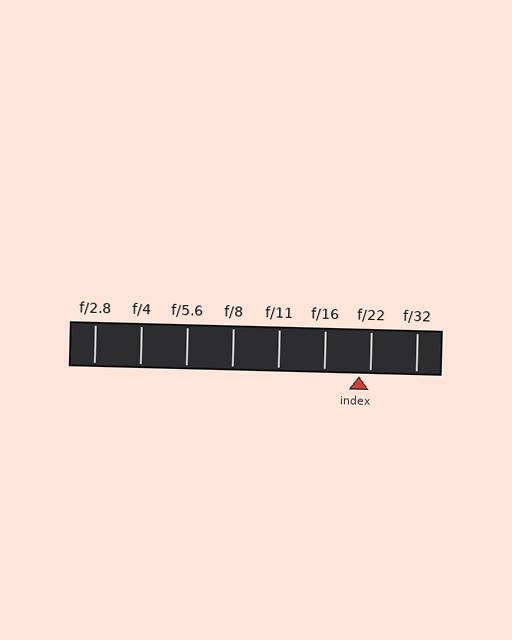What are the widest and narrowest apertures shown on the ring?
The widest aperture shown is f/2.8 and the narrowest is f/32.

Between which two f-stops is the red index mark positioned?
The index mark is between f/16 and f/22.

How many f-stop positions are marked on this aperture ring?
There are 8 f-stop positions marked.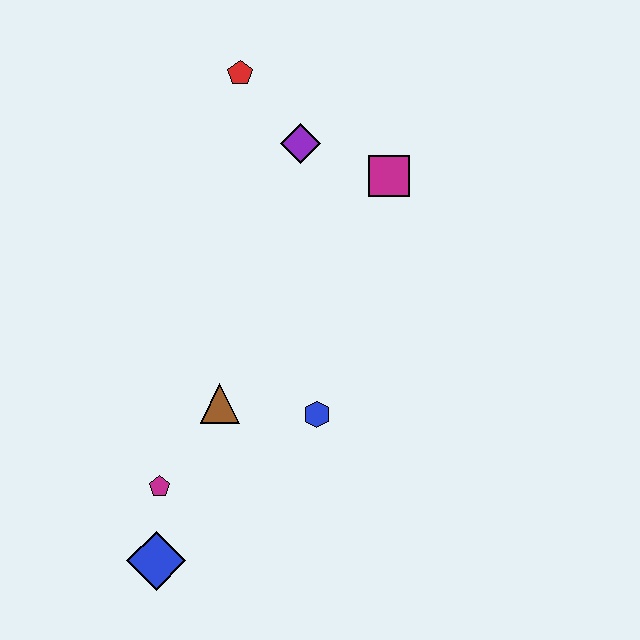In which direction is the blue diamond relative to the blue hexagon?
The blue diamond is to the left of the blue hexagon.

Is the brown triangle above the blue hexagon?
Yes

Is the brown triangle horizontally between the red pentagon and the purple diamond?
No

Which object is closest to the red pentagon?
The purple diamond is closest to the red pentagon.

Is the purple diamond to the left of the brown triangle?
No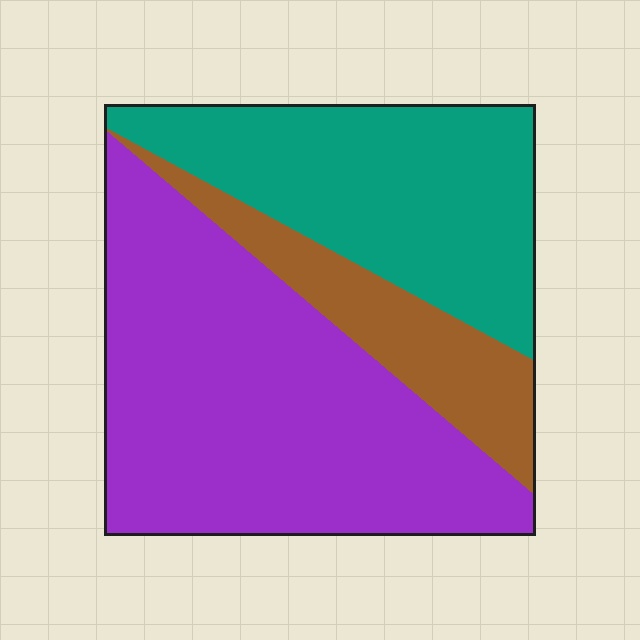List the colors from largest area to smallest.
From largest to smallest: purple, teal, brown.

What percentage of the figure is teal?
Teal covers 32% of the figure.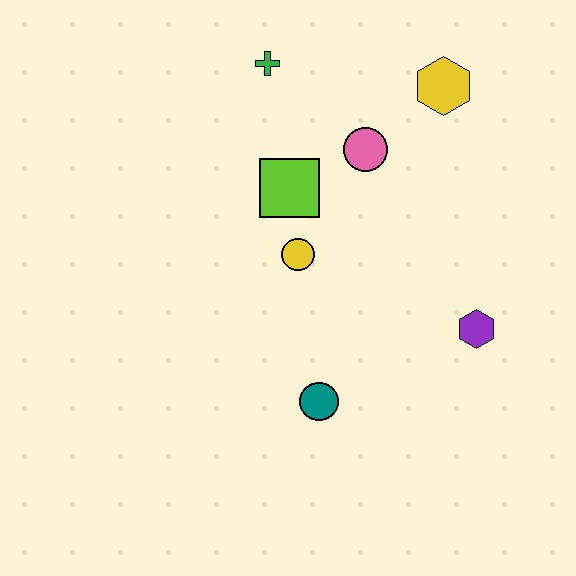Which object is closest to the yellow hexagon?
The pink circle is closest to the yellow hexagon.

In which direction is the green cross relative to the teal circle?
The green cross is above the teal circle.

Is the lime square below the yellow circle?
No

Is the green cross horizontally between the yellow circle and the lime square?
No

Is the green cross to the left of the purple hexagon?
Yes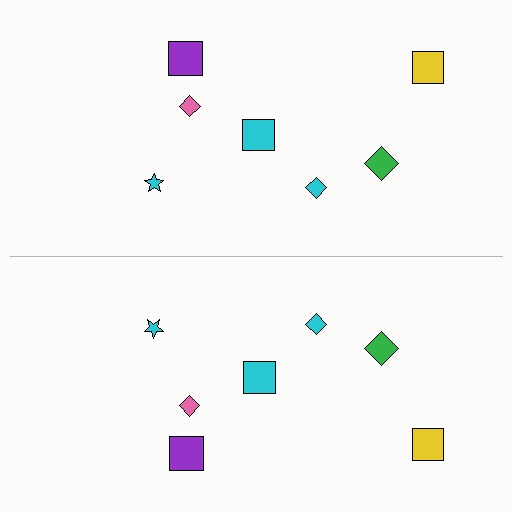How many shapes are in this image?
There are 14 shapes in this image.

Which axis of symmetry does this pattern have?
The pattern has a horizontal axis of symmetry running through the center of the image.